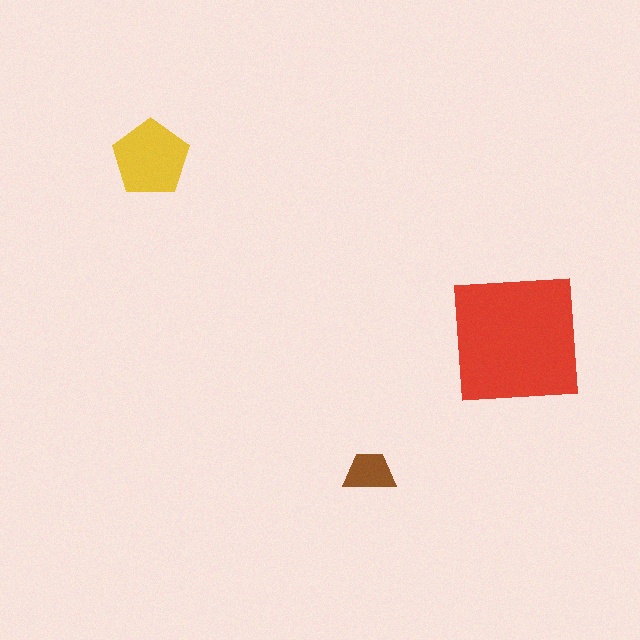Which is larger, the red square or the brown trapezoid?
The red square.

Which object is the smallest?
The brown trapezoid.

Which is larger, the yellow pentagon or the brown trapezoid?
The yellow pentagon.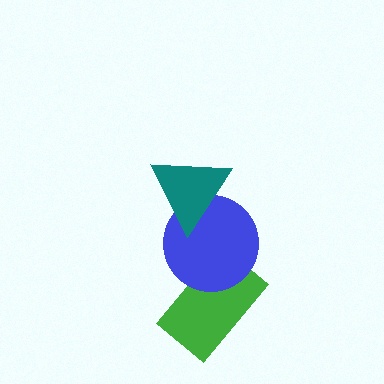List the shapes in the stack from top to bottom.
From top to bottom: the teal triangle, the blue circle, the green rectangle.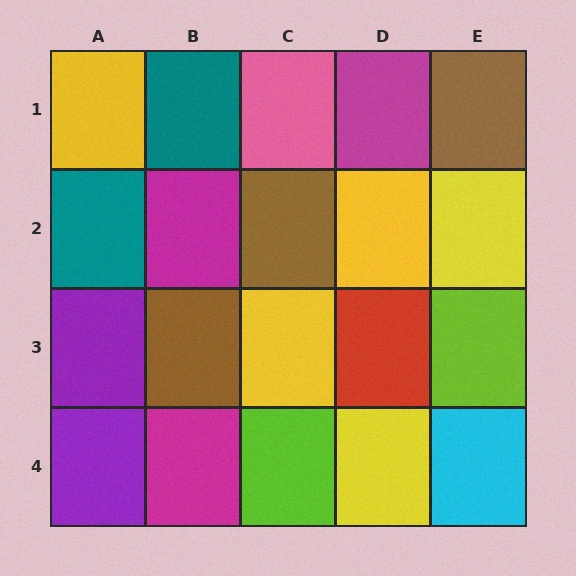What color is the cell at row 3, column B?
Brown.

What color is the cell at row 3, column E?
Lime.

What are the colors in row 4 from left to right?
Purple, magenta, lime, yellow, cyan.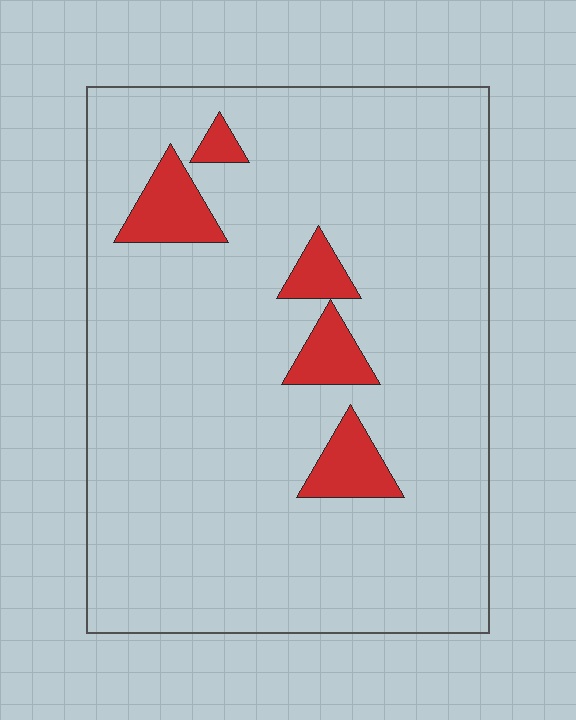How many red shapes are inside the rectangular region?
5.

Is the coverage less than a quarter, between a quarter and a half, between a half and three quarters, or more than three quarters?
Less than a quarter.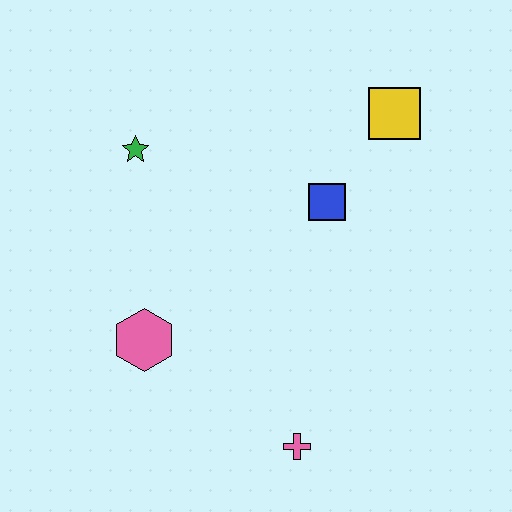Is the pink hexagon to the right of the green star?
Yes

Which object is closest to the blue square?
The yellow square is closest to the blue square.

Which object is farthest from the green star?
The pink cross is farthest from the green star.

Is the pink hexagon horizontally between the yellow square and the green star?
Yes